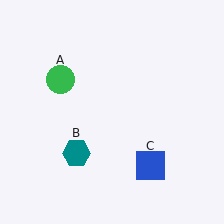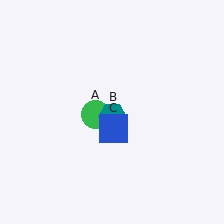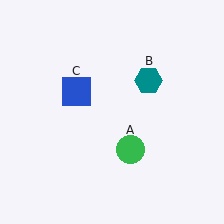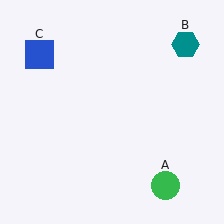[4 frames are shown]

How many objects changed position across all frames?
3 objects changed position: green circle (object A), teal hexagon (object B), blue square (object C).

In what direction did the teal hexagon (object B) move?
The teal hexagon (object B) moved up and to the right.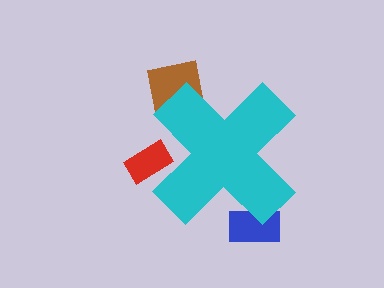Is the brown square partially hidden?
Yes, the brown square is partially hidden behind the cyan cross.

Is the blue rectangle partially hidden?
Yes, the blue rectangle is partially hidden behind the cyan cross.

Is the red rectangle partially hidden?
Yes, the red rectangle is partially hidden behind the cyan cross.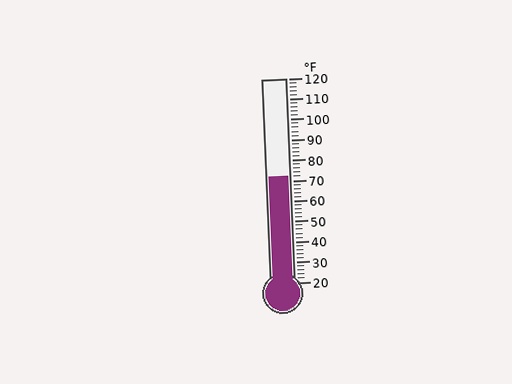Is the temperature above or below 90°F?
The temperature is below 90°F.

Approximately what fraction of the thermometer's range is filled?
The thermometer is filled to approximately 50% of its range.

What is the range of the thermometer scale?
The thermometer scale ranges from 20°F to 120°F.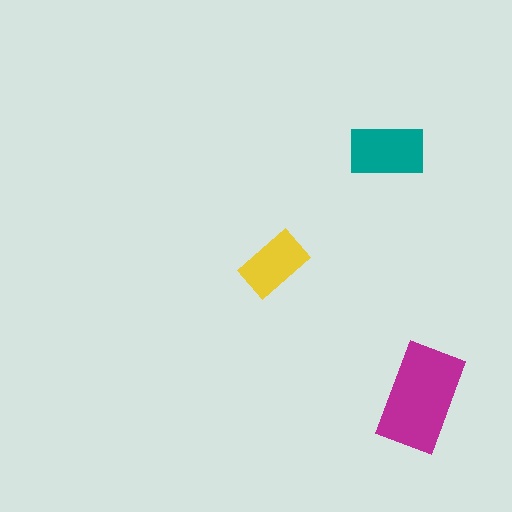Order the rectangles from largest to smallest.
the magenta one, the teal one, the yellow one.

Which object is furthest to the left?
The yellow rectangle is leftmost.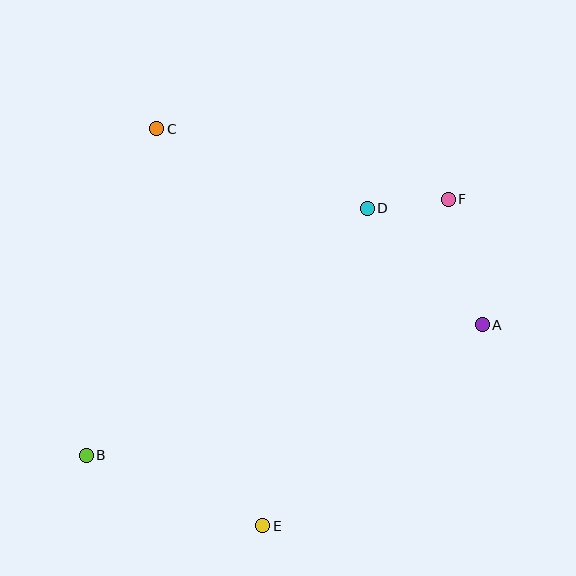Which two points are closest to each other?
Points D and F are closest to each other.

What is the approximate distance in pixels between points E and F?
The distance between E and F is approximately 376 pixels.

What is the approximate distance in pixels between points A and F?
The distance between A and F is approximately 130 pixels.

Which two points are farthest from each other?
Points B and F are farthest from each other.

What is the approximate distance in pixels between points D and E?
The distance between D and E is approximately 334 pixels.